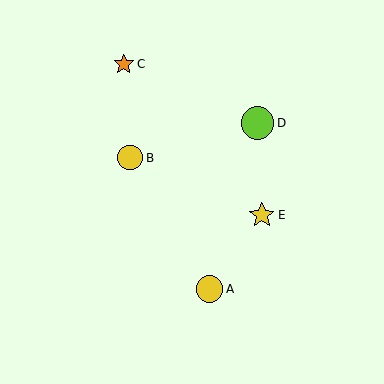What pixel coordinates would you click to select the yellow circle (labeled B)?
Click at (130, 158) to select the yellow circle B.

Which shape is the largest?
The lime circle (labeled D) is the largest.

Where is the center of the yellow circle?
The center of the yellow circle is at (209, 289).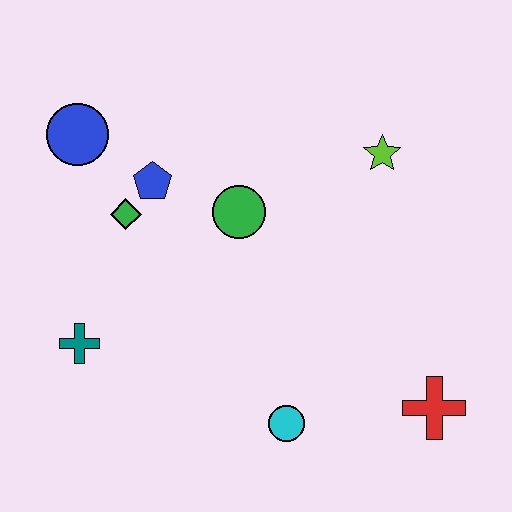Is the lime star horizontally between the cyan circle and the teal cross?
No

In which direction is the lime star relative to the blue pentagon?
The lime star is to the right of the blue pentagon.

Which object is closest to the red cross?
The cyan circle is closest to the red cross.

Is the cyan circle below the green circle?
Yes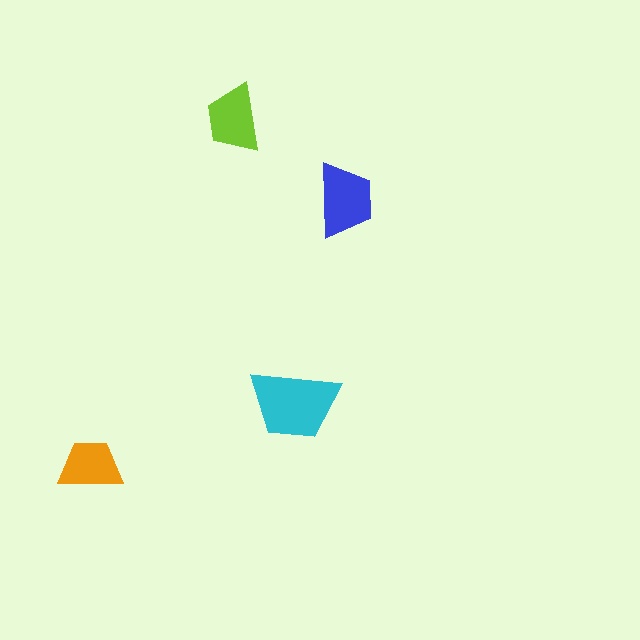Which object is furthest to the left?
The orange trapezoid is leftmost.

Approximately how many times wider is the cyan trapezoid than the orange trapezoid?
About 1.5 times wider.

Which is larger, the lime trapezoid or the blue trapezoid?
The blue one.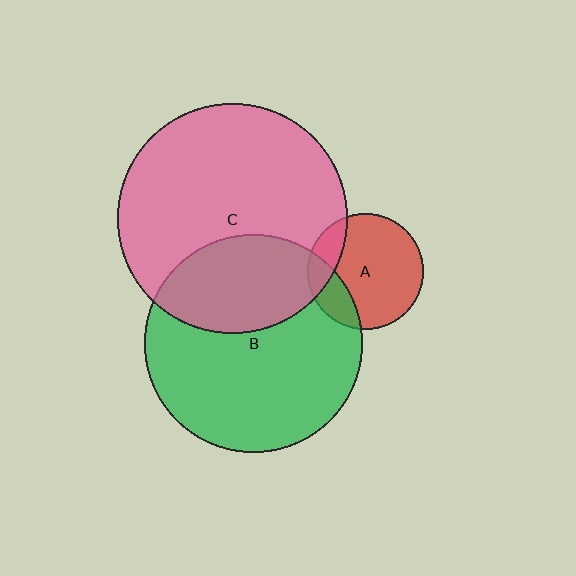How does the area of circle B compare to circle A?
Approximately 3.5 times.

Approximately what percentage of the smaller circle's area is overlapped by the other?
Approximately 15%.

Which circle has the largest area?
Circle C (pink).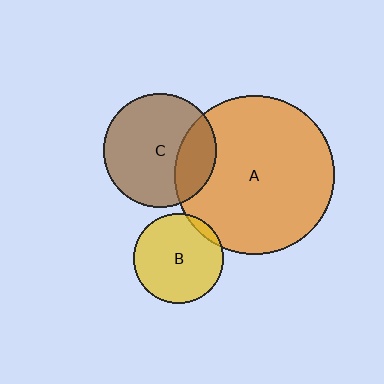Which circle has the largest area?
Circle A (orange).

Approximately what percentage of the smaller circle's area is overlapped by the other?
Approximately 5%.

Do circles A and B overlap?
Yes.